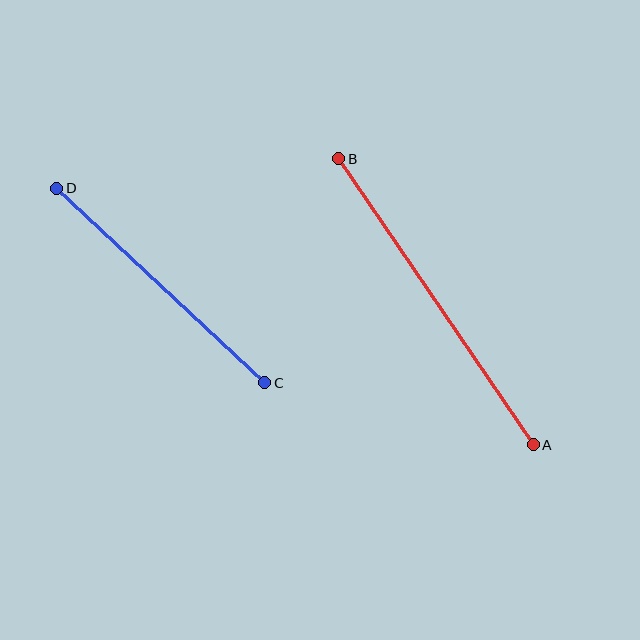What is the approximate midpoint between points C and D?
The midpoint is at approximately (161, 286) pixels.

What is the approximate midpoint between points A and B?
The midpoint is at approximately (436, 302) pixels.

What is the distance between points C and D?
The distance is approximately 285 pixels.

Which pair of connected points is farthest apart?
Points A and B are farthest apart.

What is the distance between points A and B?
The distance is approximately 346 pixels.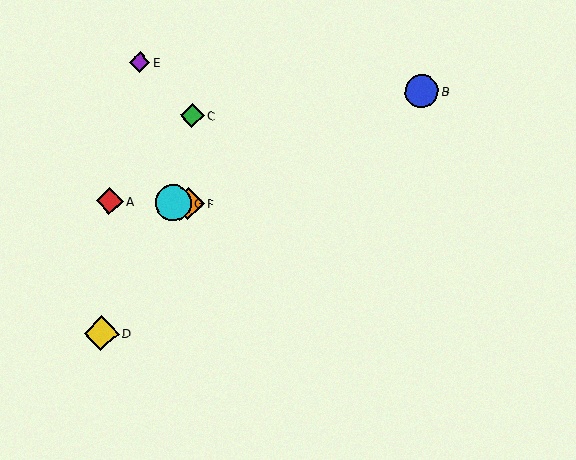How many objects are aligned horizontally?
3 objects (A, F, G) are aligned horizontally.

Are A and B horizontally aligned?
No, A is at y≈201 and B is at y≈91.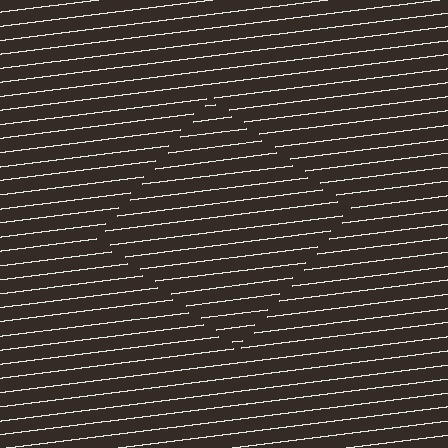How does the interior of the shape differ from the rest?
The interior of the shape contains the same grating, shifted by half a period — the contour is defined by the phase discontinuity where line-ends from the inner and outer gratings abut.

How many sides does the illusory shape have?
4 sides — the line-ends trace a square.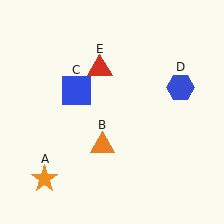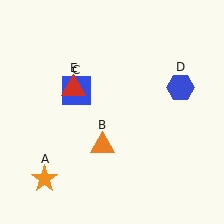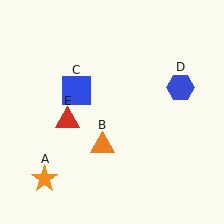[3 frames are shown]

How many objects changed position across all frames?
1 object changed position: red triangle (object E).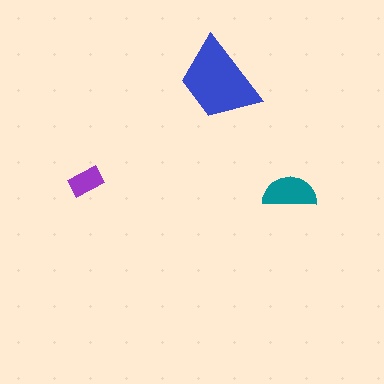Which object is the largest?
The blue trapezoid.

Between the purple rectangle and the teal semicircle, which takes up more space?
The teal semicircle.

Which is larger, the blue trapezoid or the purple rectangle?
The blue trapezoid.